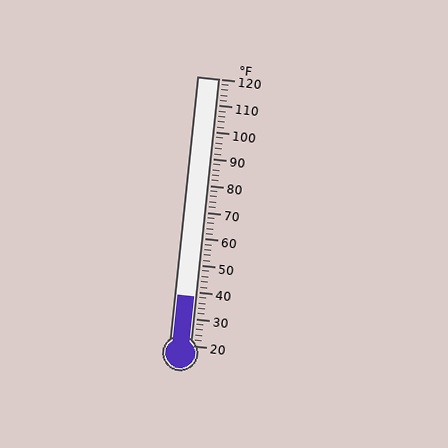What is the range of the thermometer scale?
The thermometer scale ranges from 20°F to 120°F.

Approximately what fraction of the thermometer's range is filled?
The thermometer is filled to approximately 20% of its range.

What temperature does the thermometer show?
The thermometer shows approximately 38°F.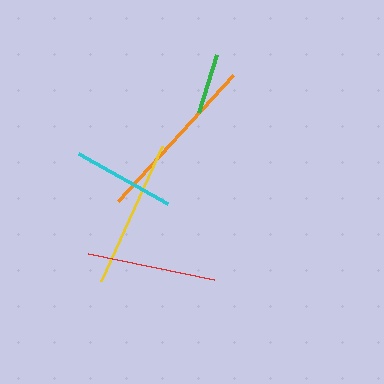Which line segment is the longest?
The orange line is the longest at approximately 171 pixels.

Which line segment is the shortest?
The green line is the shortest at approximately 61 pixels.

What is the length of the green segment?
The green segment is approximately 61 pixels long.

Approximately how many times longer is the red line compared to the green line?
The red line is approximately 2.1 times the length of the green line.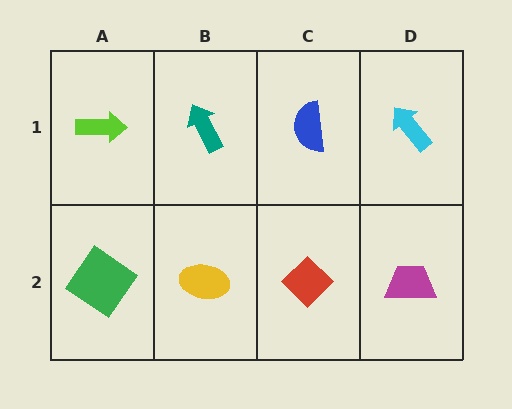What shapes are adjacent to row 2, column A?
A lime arrow (row 1, column A), a yellow ellipse (row 2, column B).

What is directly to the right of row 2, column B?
A red diamond.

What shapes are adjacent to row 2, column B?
A teal arrow (row 1, column B), a green diamond (row 2, column A), a red diamond (row 2, column C).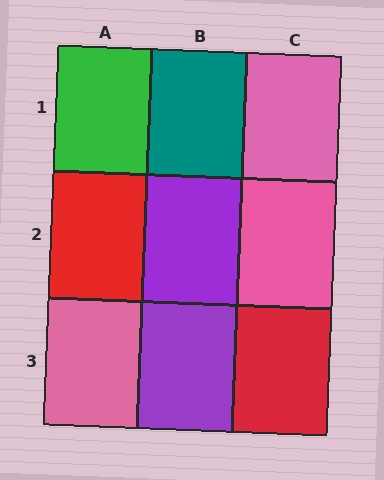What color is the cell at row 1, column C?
Pink.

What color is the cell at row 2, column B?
Purple.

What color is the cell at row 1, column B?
Teal.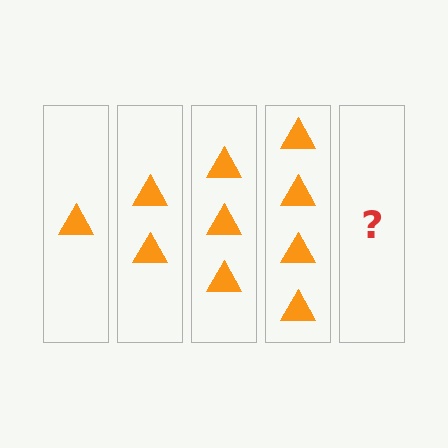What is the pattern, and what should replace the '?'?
The pattern is that each step adds one more triangle. The '?' should be 5 triangles.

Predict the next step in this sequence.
The next step is 5 triangles.